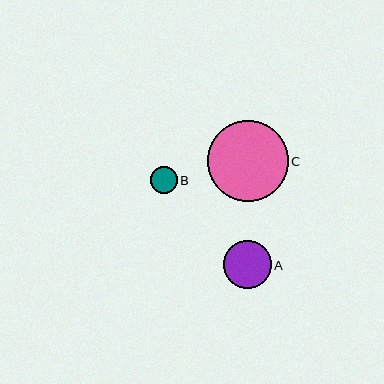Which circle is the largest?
Circle C is the largest with a size of approximately 81 pixels.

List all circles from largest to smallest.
From largest to smallest: C, A, B.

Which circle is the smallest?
Circle B is the smallest with a size of approximately 27 pixels.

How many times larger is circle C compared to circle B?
Circle C is approximately 3.0 times the size of circle B.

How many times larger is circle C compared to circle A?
Circle C is approximately 1.7 times the size of circle A.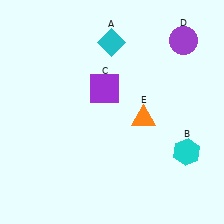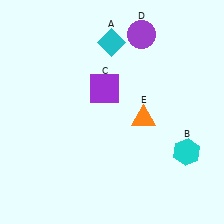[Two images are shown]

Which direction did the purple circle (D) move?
The purple circle (D) moved left.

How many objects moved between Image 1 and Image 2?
1 object moved between the two images.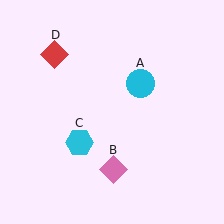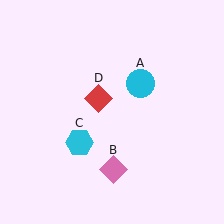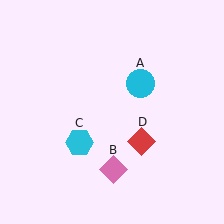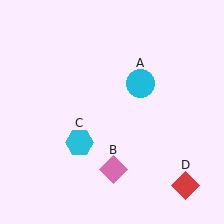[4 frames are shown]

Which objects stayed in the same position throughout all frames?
Cyan circle (object A) and pink diamond (object B) and cyan hexagon (object C) remained stationary.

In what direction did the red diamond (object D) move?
The red diamond (object D) moved down and to the right.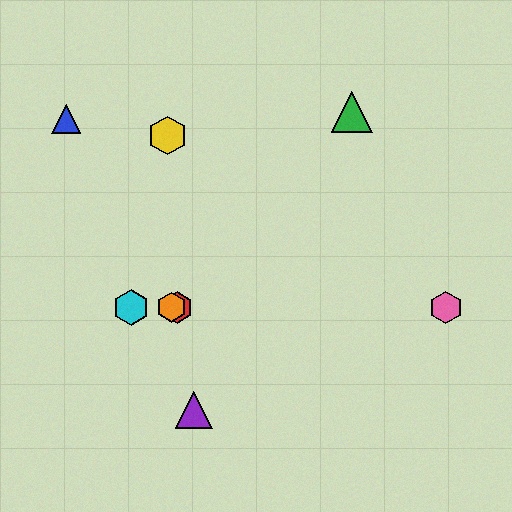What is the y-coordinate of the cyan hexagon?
The cyan hexagon is at y≈307.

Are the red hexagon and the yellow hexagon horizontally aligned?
No, the red hexagon is at y≈307 and the yellow hexagon is at y≈136.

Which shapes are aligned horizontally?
The red hexagon, the orange hexagon, the cyan hexagon, the pink hexagon are aligned horizontally.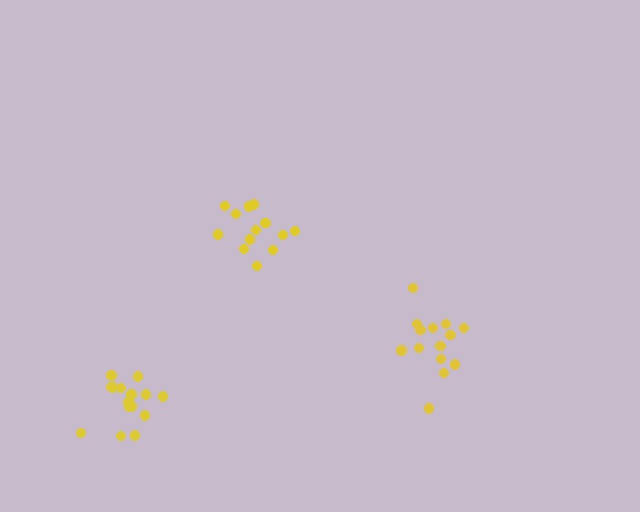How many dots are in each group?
Group 1: 14 dots, Group 2: 13 dots, Group 3: 15 dots (42 total).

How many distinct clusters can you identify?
There are 3 distinct clusters.